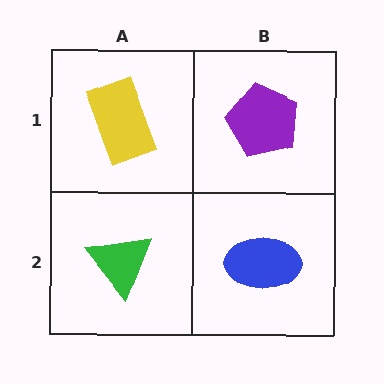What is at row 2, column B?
A blue ellipse.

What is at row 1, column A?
A yellow rectangle.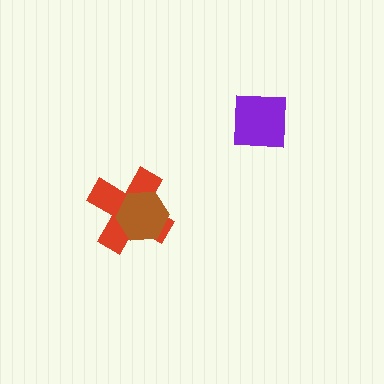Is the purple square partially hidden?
No, no other shape covers it.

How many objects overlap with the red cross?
1 object overlaps with the red cross.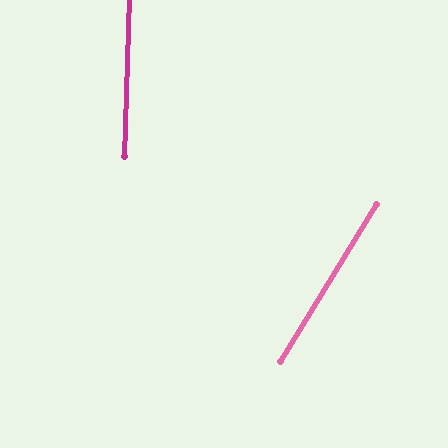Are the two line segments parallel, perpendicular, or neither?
Neither parallel nor perpendicular — they differ by about 30°.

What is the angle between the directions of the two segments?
Approximately 30 degrees.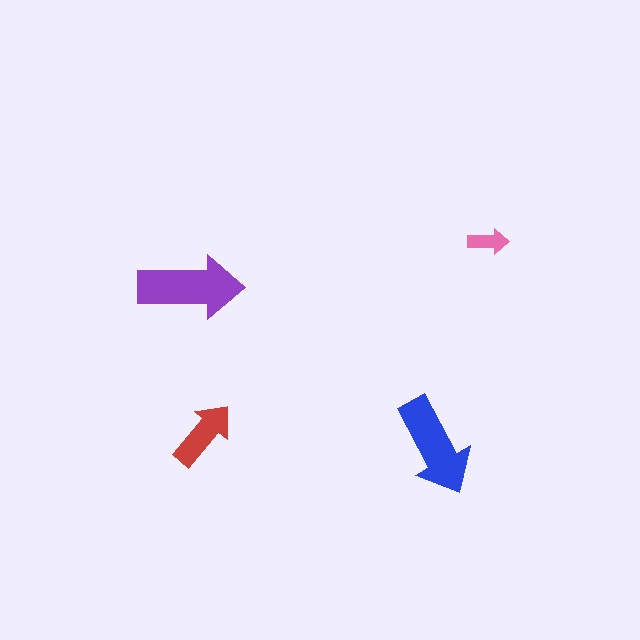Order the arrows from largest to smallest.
the purple one, the blue one, the red one, the pink one.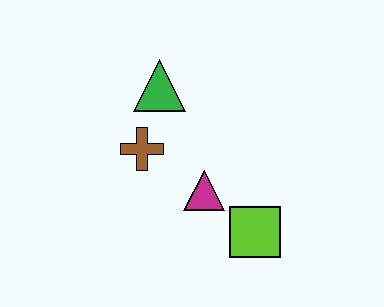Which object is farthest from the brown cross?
The lime square is farthest from the brown cross.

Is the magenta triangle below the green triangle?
Yes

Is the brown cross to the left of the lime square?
Yes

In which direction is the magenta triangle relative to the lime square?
The magenta triangle is to the left of the lime square.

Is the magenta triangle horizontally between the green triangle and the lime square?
Yes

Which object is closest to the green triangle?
The brown cross is closest to the green triangle.